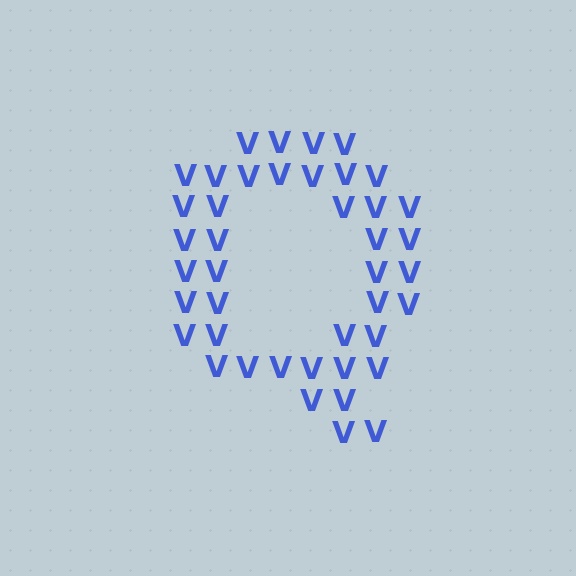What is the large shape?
The large shape is the letter Q.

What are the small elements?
The small elements are letter V's.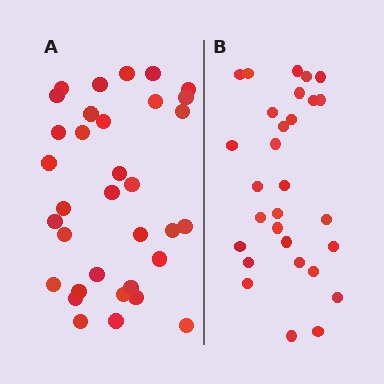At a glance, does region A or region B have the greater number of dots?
Region A (the left region) has more dots.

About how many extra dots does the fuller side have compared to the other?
Region A has about 5 more dots than region B.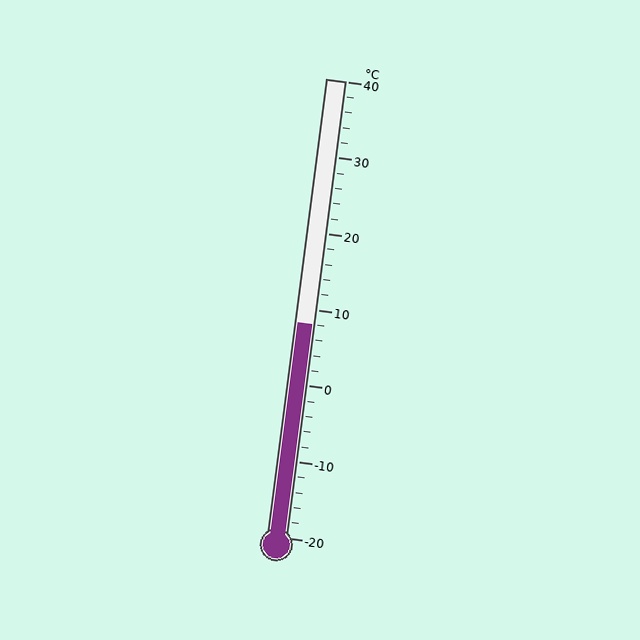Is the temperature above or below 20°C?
The temperature is below 20°C.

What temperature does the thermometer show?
The thermometer shows approximately 8°C.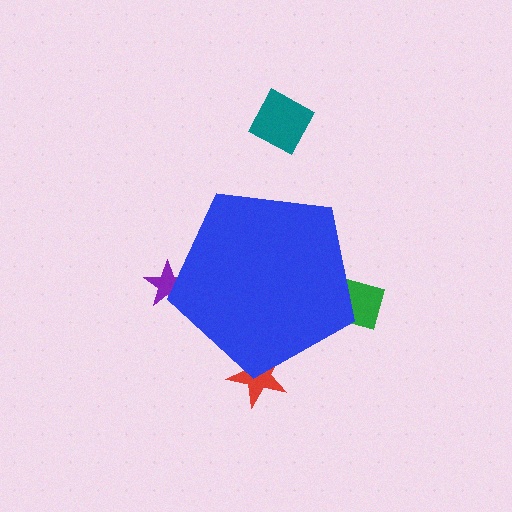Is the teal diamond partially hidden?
No, the teal diamond is fully visible.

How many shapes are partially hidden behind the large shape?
3 shapes are partially hidden.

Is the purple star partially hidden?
Yes, the purple star is partially hidden behind the blue pentagon.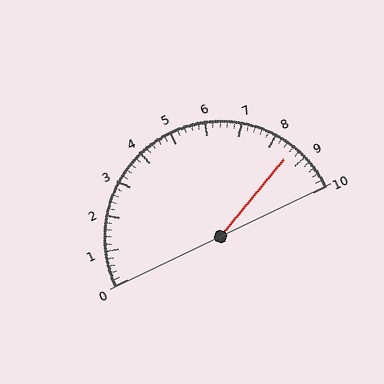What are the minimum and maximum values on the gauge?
The gauge ranges from 0 to 10.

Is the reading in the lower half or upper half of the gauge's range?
The reading is in the upper half of the range (0 to 10).